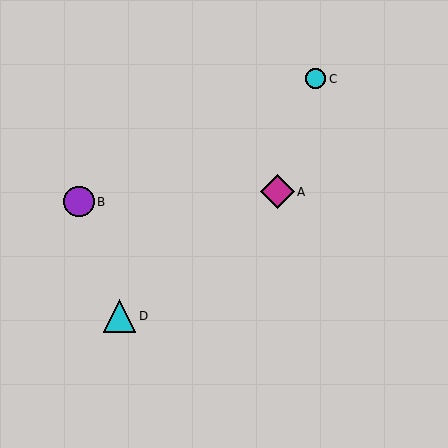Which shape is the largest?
The magenta diamond (labeled A) is the largest.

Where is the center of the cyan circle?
The center of the cyan circle is at (316, 79).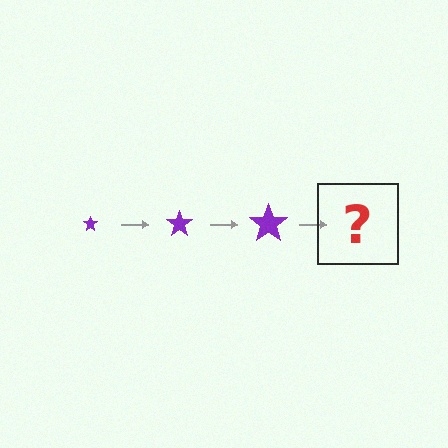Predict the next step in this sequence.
The next step is a purple star, larger than the previous one.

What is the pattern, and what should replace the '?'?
The pattern is that the star gets progressively larger each step. The '?' should be a purple star, larger than the previous one.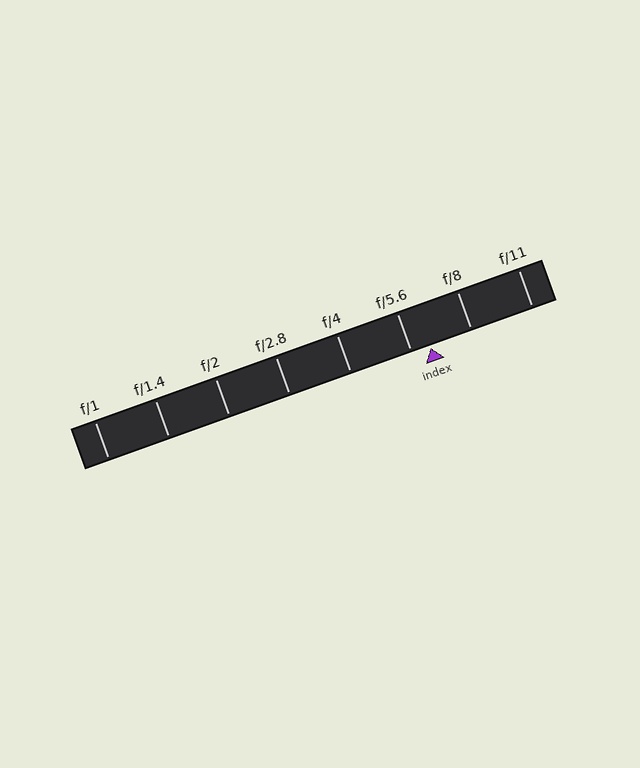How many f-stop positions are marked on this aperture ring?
There are 8 f-stop positions marked.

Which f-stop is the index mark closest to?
The index mark is closest to f/5.6.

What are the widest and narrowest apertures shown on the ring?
The widest aperture shown is f/1 and the narrowest is f/11.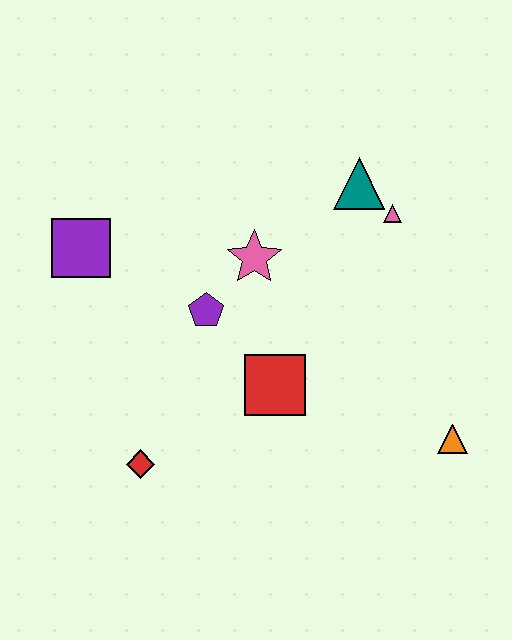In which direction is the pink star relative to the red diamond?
The pink star is above the red diamond.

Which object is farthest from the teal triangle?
The red diamond is farthest from the teal triangle.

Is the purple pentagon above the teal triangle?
No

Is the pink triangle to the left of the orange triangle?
Yes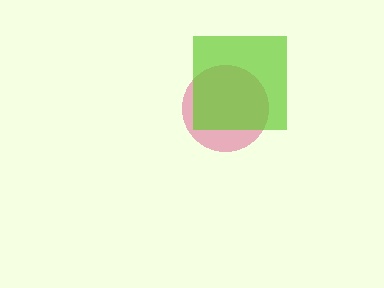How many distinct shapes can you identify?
There are 2 distinct shapes: a pink circle, a lime square.